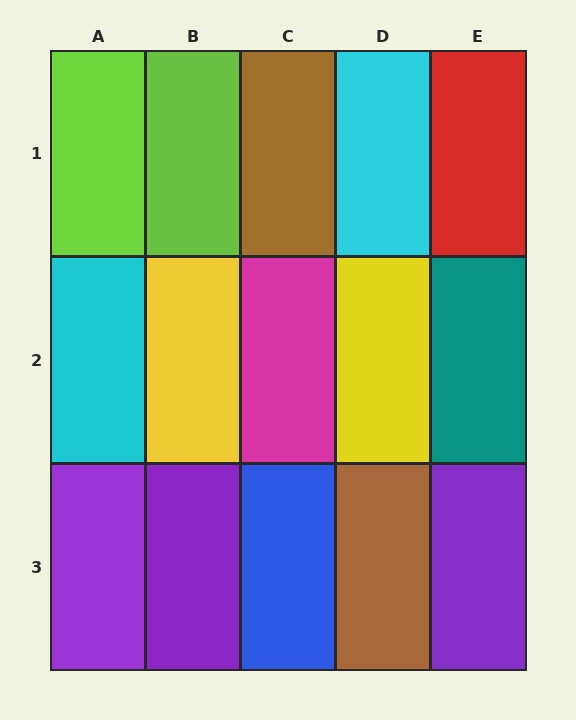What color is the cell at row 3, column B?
Purple.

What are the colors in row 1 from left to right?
Lime, lime, brown, cyan, red.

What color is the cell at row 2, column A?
Cyan.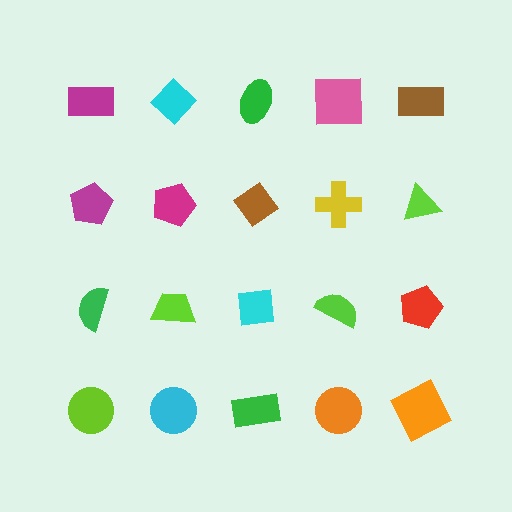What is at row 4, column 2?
A cyan circle.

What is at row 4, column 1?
A lime circle.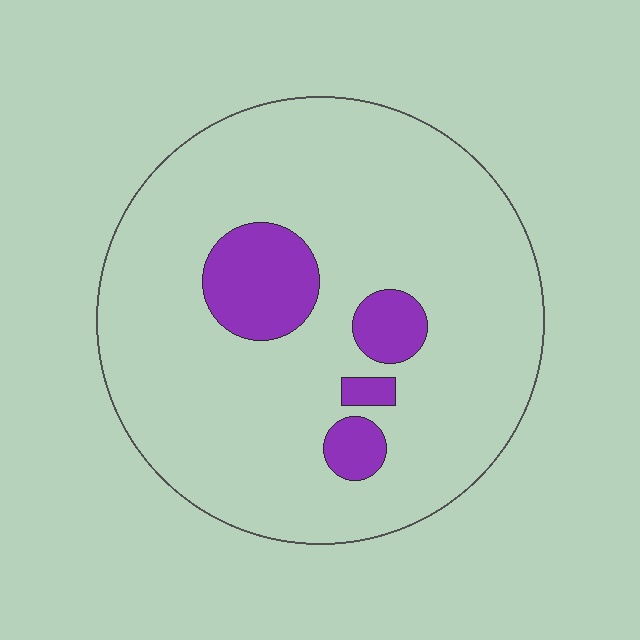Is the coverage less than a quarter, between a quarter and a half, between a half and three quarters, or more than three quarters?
Less than a quarter.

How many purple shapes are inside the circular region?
4.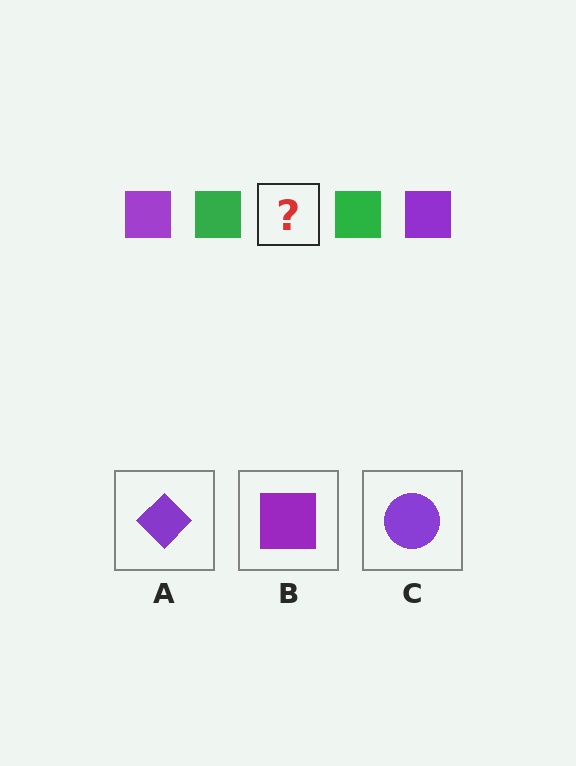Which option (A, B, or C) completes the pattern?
B.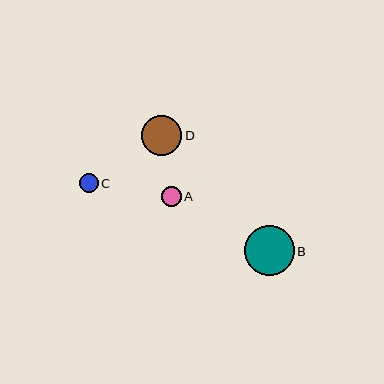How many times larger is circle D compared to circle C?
Circle D is approximately 2.1 times the size of circle C.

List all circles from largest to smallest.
From largest to smallest: B, D, A, C.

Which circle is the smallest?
Circle C is the smallest with a size of approximately 19 pixels.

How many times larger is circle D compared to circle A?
Circle D is approximately 2.0 times the size of circle A.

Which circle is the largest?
Circle B is the largest with a size of approximately 50 pixels.